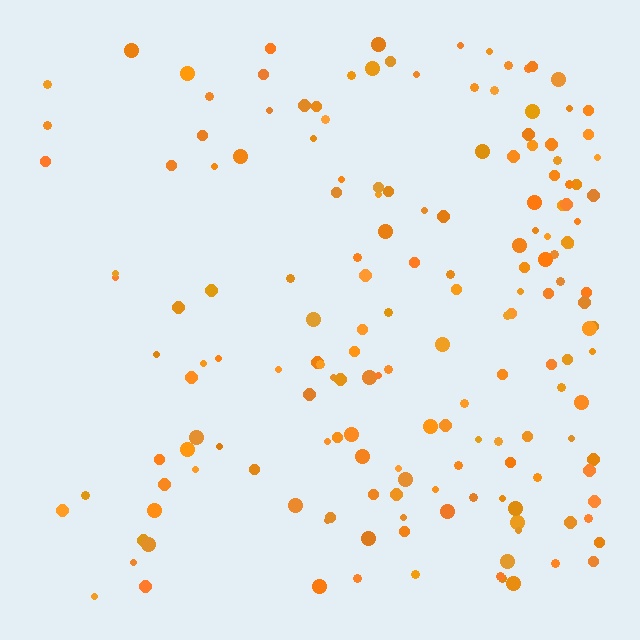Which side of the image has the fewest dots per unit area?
The left.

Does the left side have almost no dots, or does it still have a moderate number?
Still a moderate number, just noticeably fewer than the right.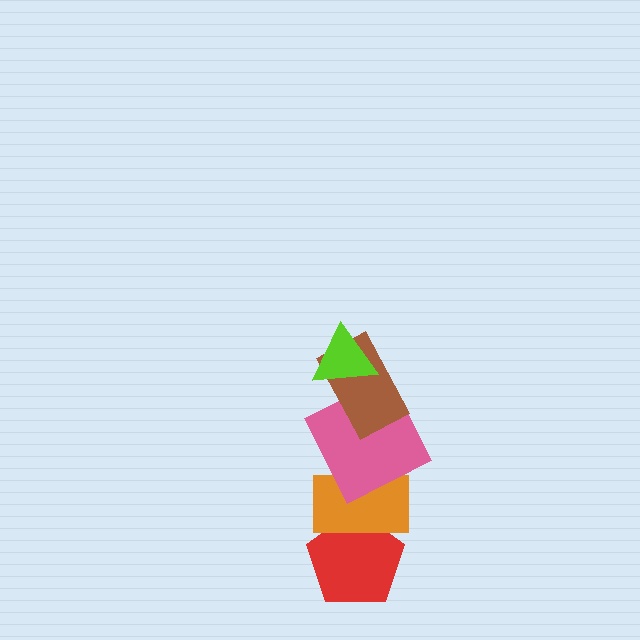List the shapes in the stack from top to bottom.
From top to bottom: the lime triangle, the brown rectangle, the pink square, the orange rectangle, the red pentagon.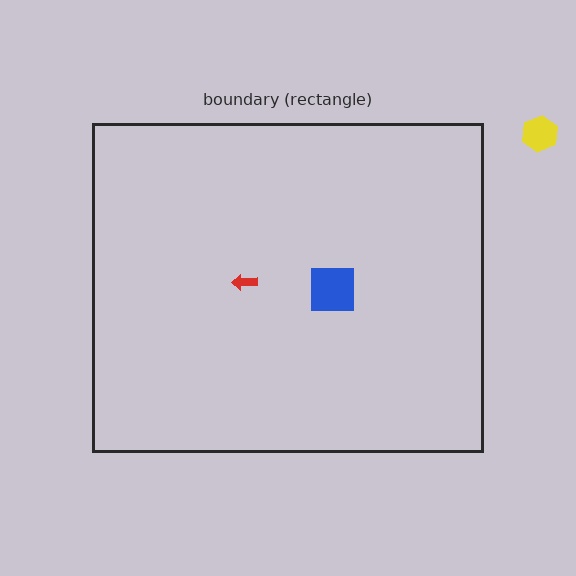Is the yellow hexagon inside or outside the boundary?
Outside.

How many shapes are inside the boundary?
2 inside, 1 outside.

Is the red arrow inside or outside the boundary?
Inside.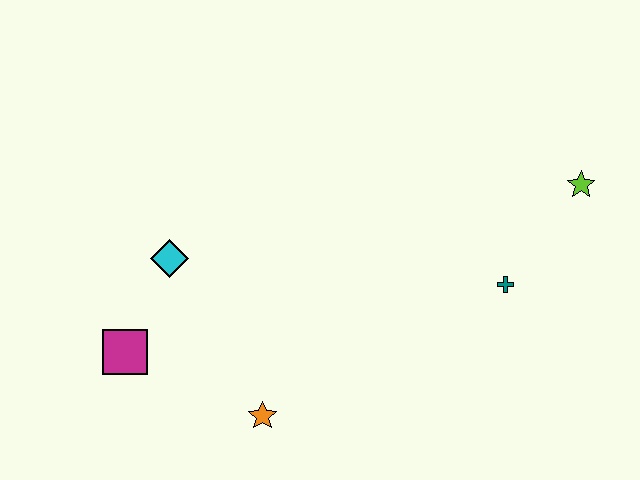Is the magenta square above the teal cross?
No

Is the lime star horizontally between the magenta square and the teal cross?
No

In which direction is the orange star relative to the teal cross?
The orange star is to the left of the teal cross.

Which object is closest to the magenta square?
The cyan diamond is closest to the magenta square.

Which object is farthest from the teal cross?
The magenta square is farthest from the teal cross.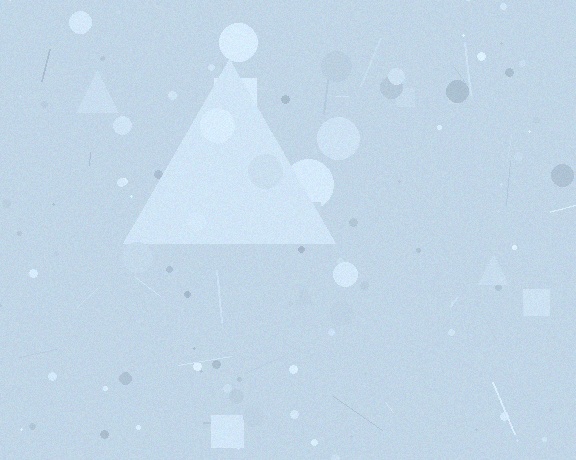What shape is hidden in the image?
A triangle is hidden in the image.